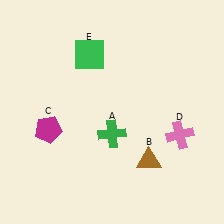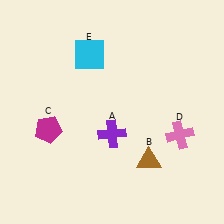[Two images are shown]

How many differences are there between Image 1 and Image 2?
There are 2 differences between the two images.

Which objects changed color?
A changed from green to purple. E changed from green to cyan.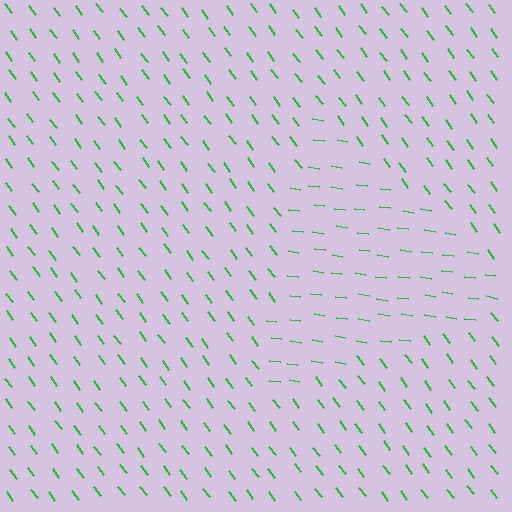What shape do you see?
I see a triangle.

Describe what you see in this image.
The image is filled with small green line segments. A triangle region in the image has lines oriented differently from the surrounding lines, creating a visible texture boundary.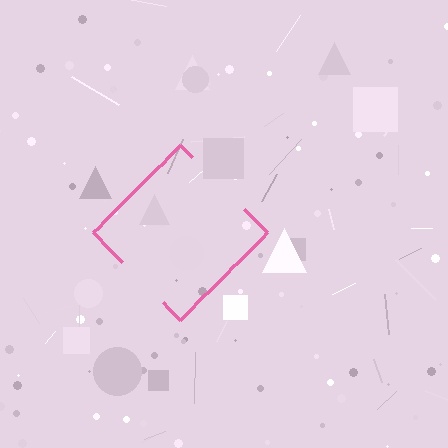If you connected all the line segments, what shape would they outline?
They would outline a diamond.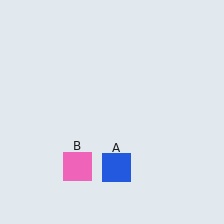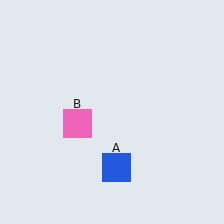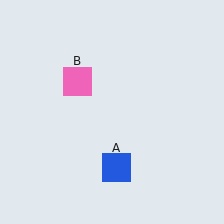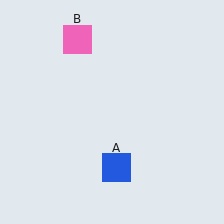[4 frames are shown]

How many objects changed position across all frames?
1 object changed position: pink square (object B).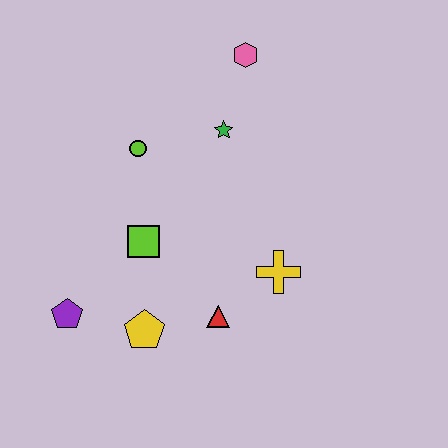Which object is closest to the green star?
The pink hexagon is closest to the green star.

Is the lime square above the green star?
No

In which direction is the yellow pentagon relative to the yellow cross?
The yellow pentagon is to the left of the yellow cross.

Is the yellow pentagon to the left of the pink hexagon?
Yes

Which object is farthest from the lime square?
The pink hexagon is farthest from the lime square.